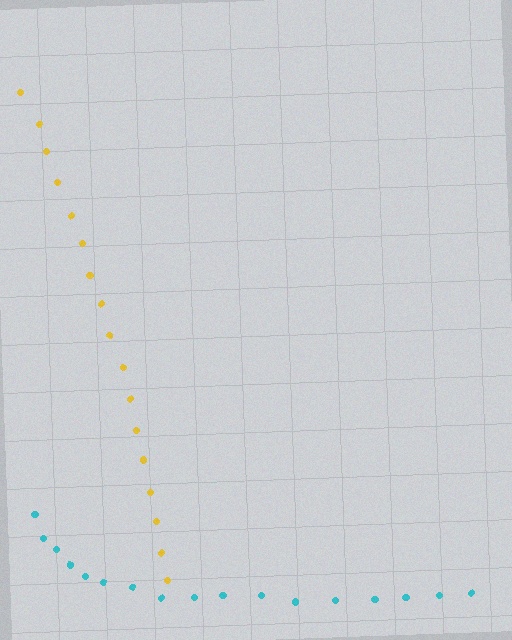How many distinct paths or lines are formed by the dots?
There are 2 distinct paths.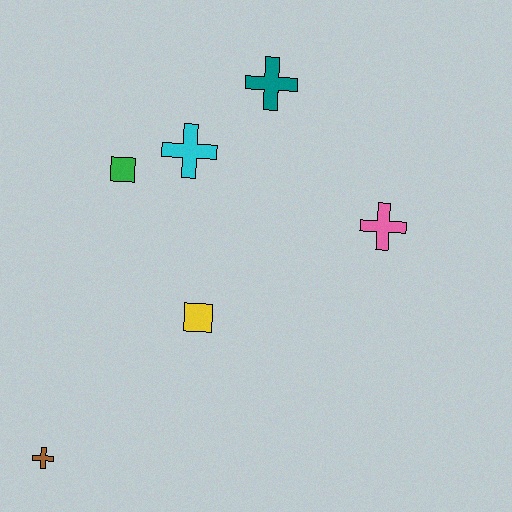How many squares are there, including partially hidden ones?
There are 2 squares.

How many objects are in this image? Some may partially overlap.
There are 6 objects.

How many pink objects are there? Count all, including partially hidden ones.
There is 1 pink object.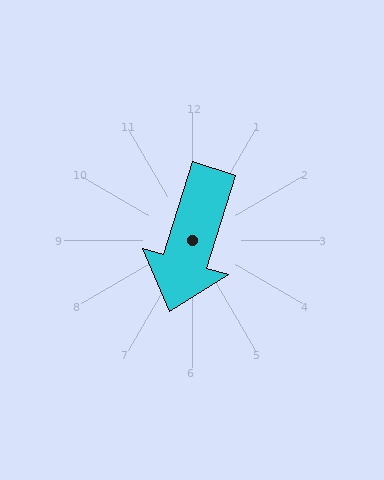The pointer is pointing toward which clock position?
Roughly 7 o'clock.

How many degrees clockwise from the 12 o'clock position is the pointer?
Approximately 197 degrees.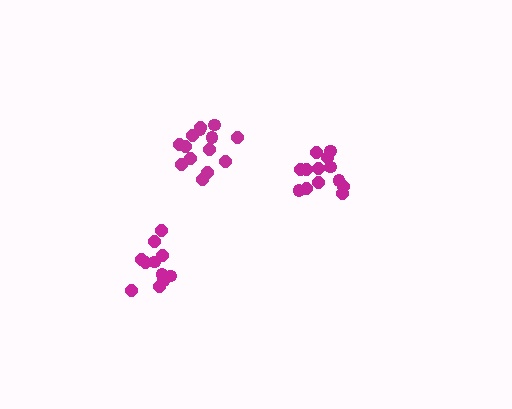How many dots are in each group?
Group 1: 13 dots, Group 2: 14 dots, Group 3: 11 dots (38 total).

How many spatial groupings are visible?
There are 3 spatial groupings.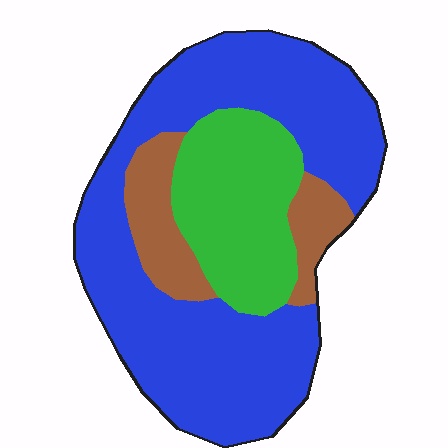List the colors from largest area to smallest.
From largest to smallest: blue, green, brown.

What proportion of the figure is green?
Green takes up about one quarter (1/4) of the figure.